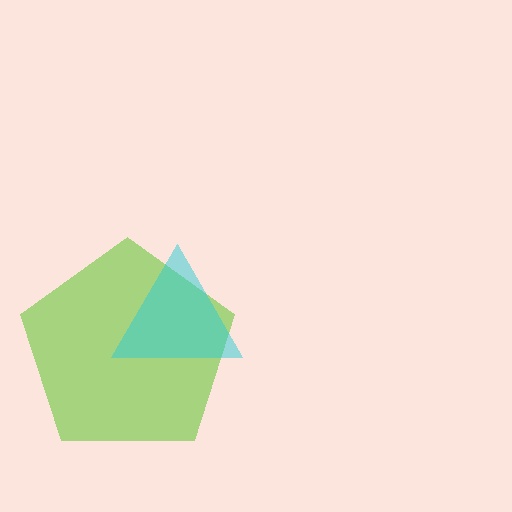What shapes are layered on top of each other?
The layered shapes are: a lime pentagon, a cyan triangle.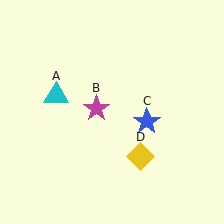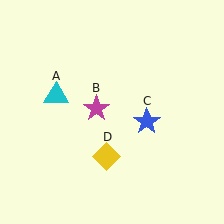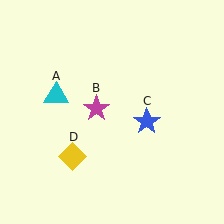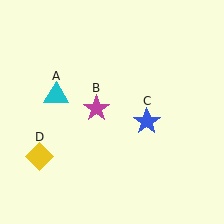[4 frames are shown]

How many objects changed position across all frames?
1 object changed position: yellow diamond (object D).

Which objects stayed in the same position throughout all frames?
Cyan triangle (object A) and magenta star (object B) and blue star (object C) remained stationary.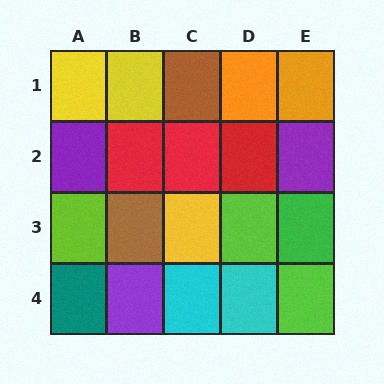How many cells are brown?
2 cells are brown.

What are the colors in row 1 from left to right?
Yellow, yellow, brown, orange, orange.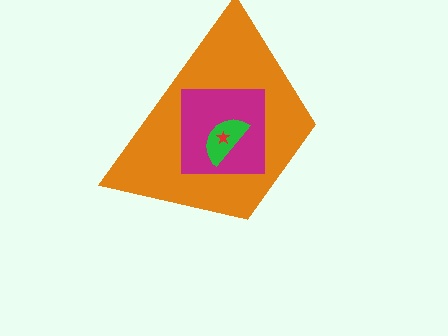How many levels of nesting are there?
4.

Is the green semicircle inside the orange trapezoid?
Yes.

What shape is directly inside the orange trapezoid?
The magenta square.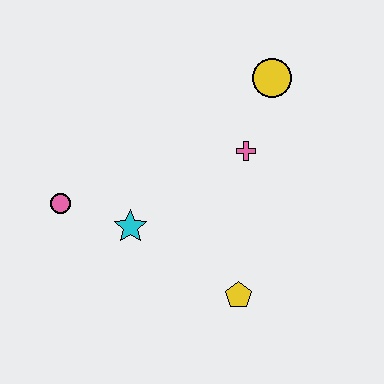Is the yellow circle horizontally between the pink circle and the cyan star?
No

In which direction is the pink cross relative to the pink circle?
The pink cross is to the right of the pink circle.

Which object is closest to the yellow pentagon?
The cyan star is closest to the yellow pentagon.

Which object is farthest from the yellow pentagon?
The yellow circle is farthest from the yellow pentagon.